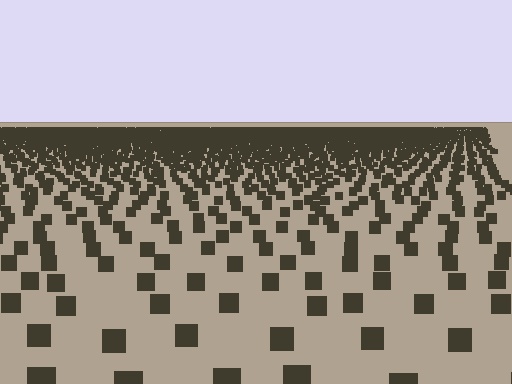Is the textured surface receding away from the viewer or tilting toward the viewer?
The surface is receding away from the viewer. Texture elements get smaller and denser toward the top.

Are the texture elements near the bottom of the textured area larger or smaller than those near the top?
Larger. Near the bottom, elements are closer to the viewer and appear at a bigger on-screen size.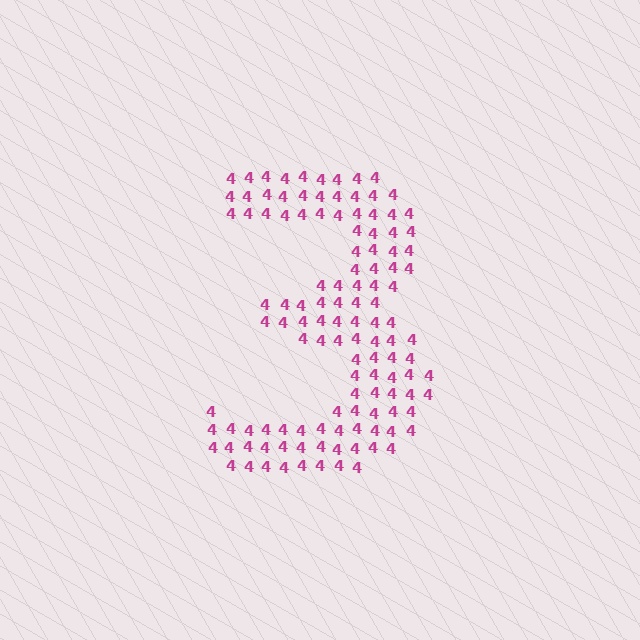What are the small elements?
The small elements are digit 4's.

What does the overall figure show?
The overall figure shows the digit 3.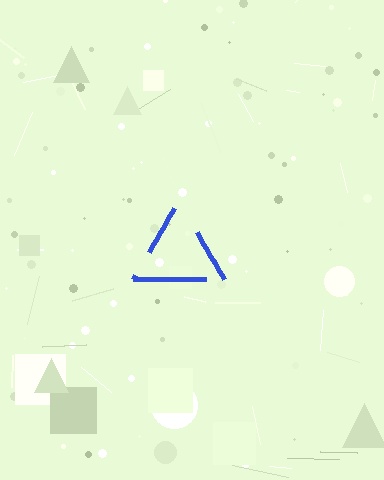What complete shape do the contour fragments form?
The contour fragments form a triangle.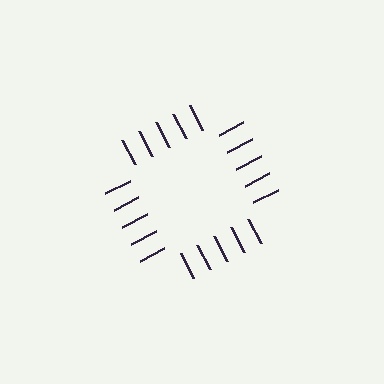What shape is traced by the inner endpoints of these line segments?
An illusory square — the line segments terminate on its edges but no continuous stroke is drawn.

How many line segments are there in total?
20 — 5 along each of the 4 edges.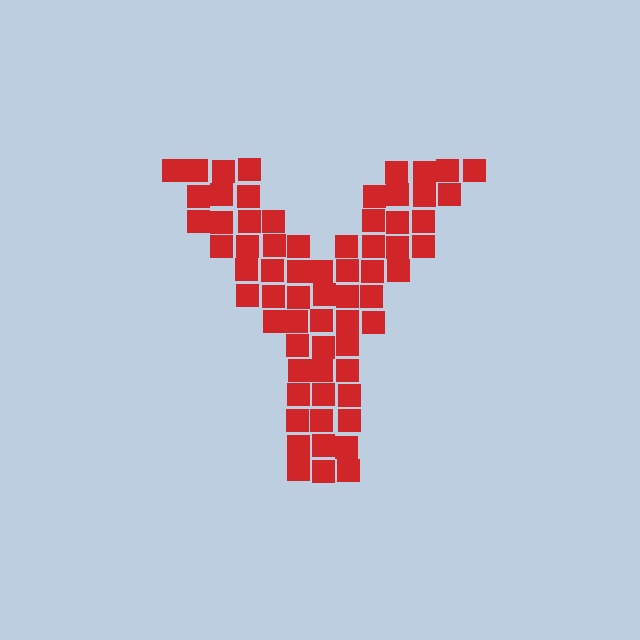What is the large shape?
The large shape is the letter Y.